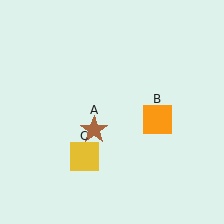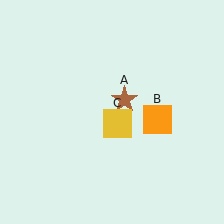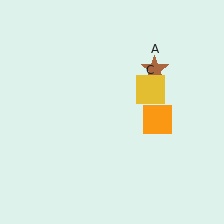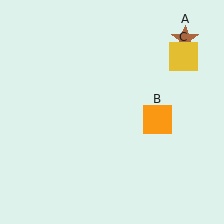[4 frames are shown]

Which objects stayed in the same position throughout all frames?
Orange square (object B) remained stationary.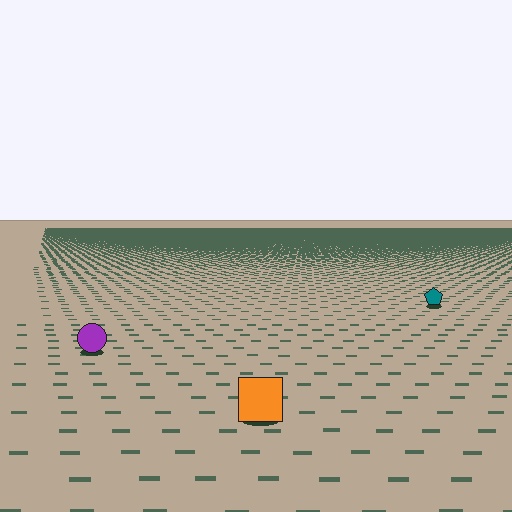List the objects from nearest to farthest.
From nearest to farthest: the orange square, the purple circle, the teal pentagon.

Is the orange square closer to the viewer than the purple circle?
Yes. The orange square is closer — you can tell from the texture gradient: the ground texture is coarser near it.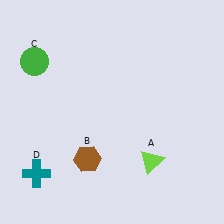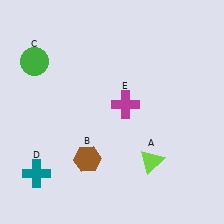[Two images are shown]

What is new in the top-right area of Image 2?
A magenta cross (E) was added in the top-right area of Image 2.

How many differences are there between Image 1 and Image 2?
There is 1 difference between the two images.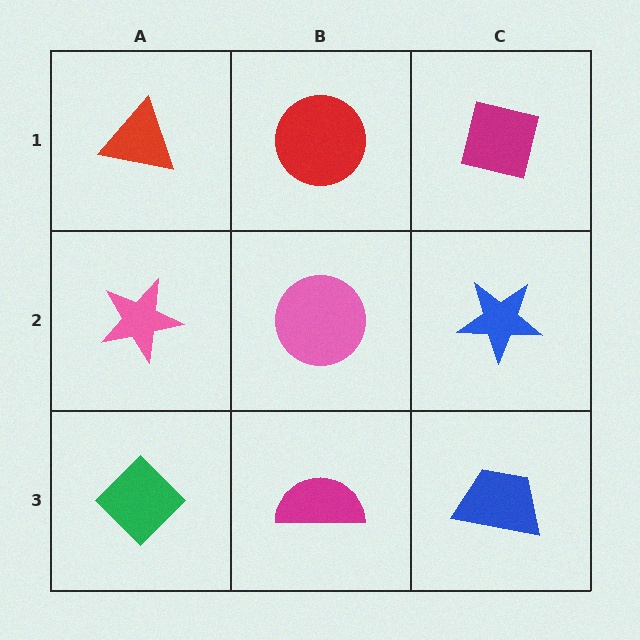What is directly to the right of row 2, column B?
A blue star.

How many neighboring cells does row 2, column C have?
3.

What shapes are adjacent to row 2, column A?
A red triangle (row 1, column A), a green diamond (row 3, column A), a pink circle (row 2, column B).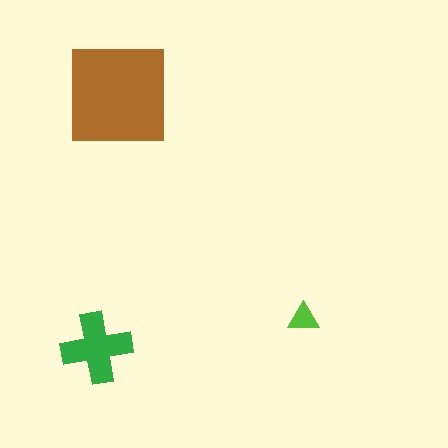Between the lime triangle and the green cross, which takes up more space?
The green cross.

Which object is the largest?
The brown square.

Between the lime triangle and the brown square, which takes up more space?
The brown square.